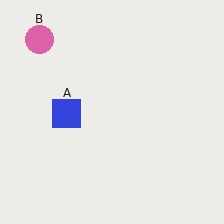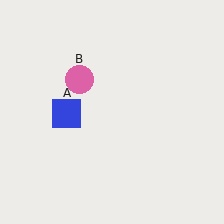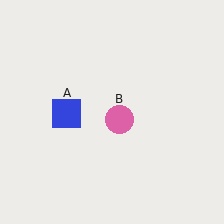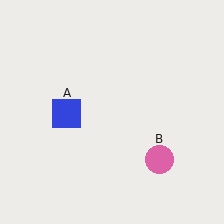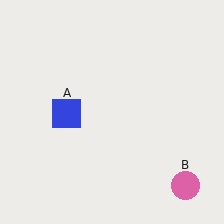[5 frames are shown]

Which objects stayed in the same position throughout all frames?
Blue square (object A) remained stationary.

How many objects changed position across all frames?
1 object changed position: pink circle (object B).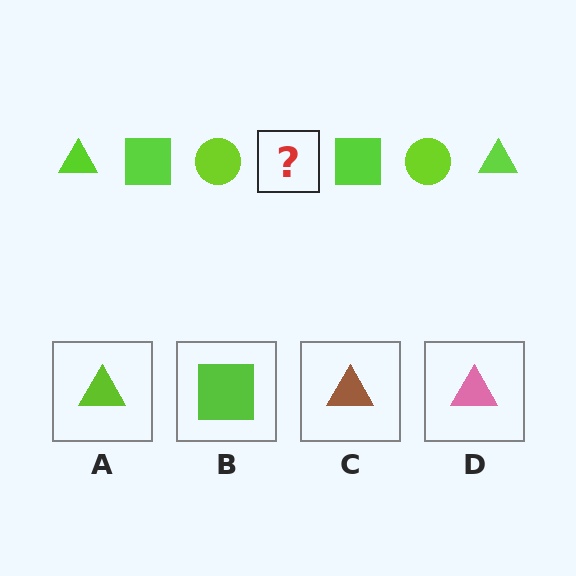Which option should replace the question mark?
Option A.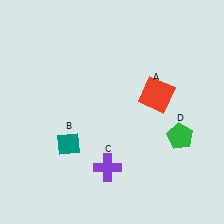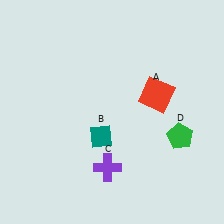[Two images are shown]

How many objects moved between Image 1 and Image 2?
1 object moved between the two images.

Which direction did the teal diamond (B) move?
The teal diamond (B) moved right.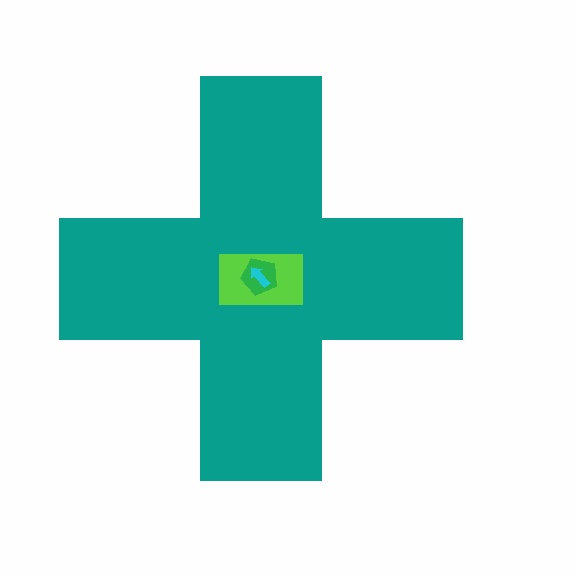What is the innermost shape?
The cyan arrow.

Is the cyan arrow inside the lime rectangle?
Yes.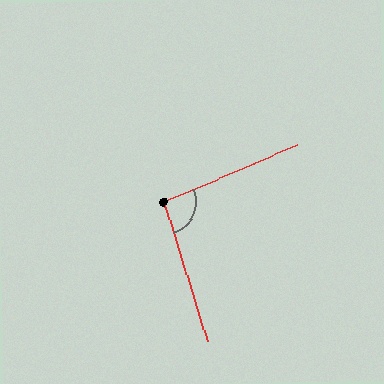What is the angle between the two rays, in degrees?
Approximately 96 degrees.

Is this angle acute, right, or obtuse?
It is obtuse.